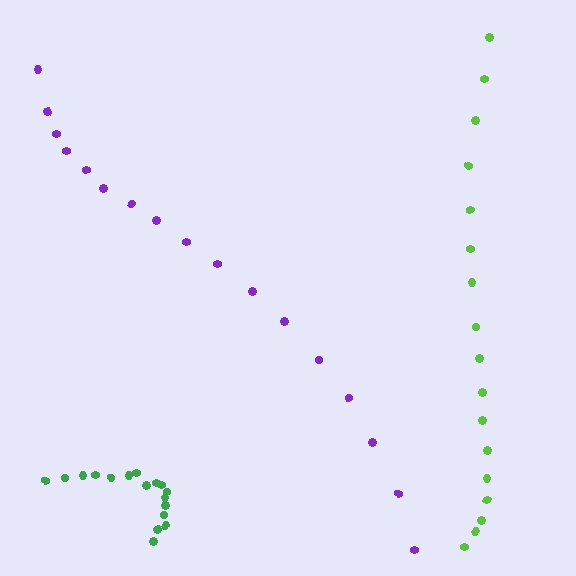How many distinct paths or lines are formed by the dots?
There are 3 distinct paths.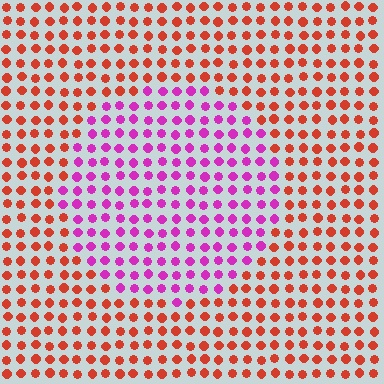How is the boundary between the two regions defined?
The boundary is defined purely by a slight shift in hue (about 58 degrees). Spacing, size, and orientation are identical on both sides.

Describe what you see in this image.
The image is filled with small red elements in a uniform arrangement. A circle-shaped region is visible where the elements are tinted to a slightly different hue, forming a subtle color boundary.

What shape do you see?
I see a circle.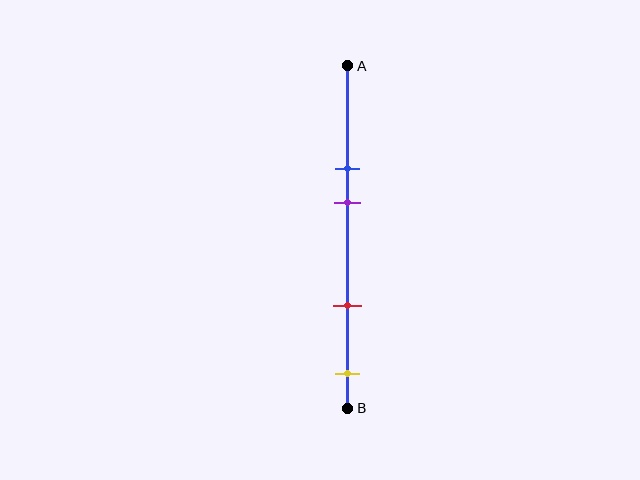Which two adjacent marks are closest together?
The blue and purple marks are the closest adjacent pair.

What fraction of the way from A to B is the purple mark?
The purple mark is approximately 40% (0.4) of the way from A to B.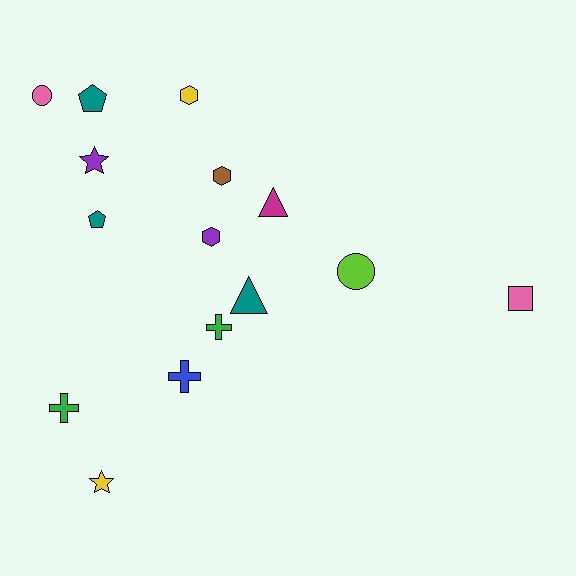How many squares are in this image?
There is 1 square.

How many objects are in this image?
There are 15 objects.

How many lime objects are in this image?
There is 1 lime object.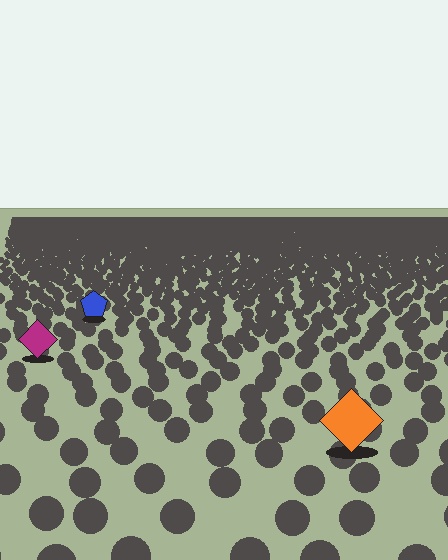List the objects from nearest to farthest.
From nearest to farthest: the orange diamond, the magenta diamond, the blue pentagon.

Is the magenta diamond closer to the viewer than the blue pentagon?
Yes. The magenta diamond is closer — you can tell from the texture gradient: the ground texture is coarser near it.